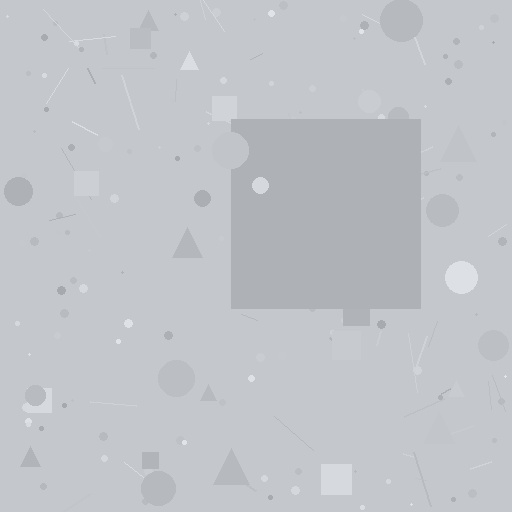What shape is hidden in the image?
A square is hidden in the image.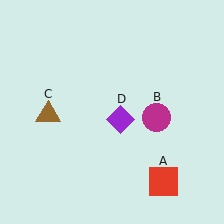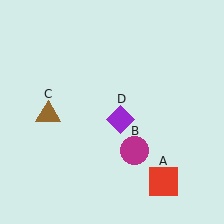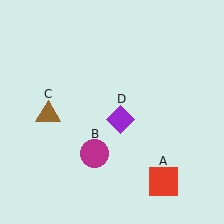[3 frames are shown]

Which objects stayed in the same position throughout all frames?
Red square (object A) and brown triangle (object C) and purple diamond (object D) remained stationary.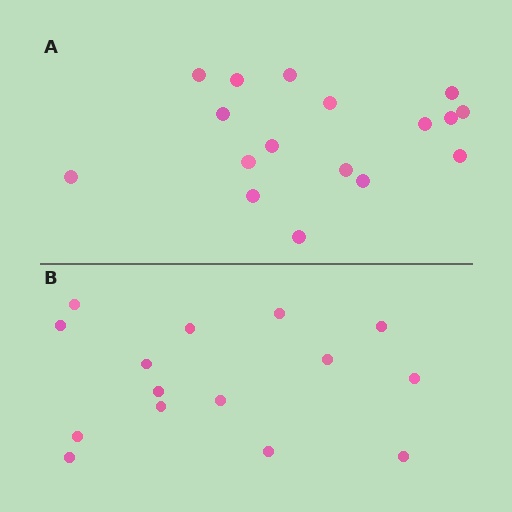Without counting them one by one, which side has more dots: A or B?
Region A (the top region) has more dots.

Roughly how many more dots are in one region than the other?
Region A has just a few more — roughly 2 or 3 more dots than region B.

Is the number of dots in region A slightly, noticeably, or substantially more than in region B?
Region A has only slightly more — the two regions are fairly close. The ratio is roughly 1.1 to 1.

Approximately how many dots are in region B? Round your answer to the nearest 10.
About 20 dots. (The exact count is 15, which rounds to 20.)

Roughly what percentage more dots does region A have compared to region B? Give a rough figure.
About 15% more.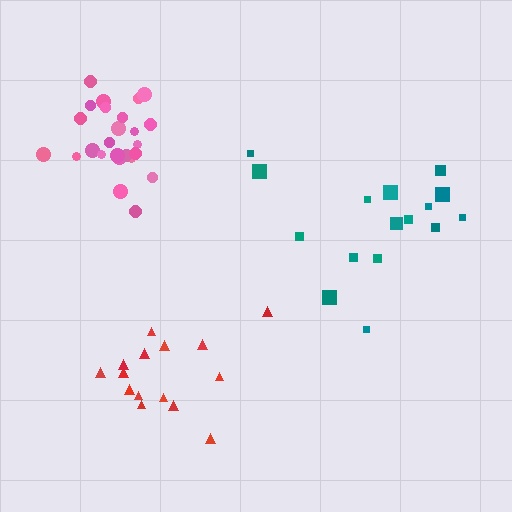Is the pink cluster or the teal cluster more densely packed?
Pink.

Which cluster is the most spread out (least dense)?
Teal.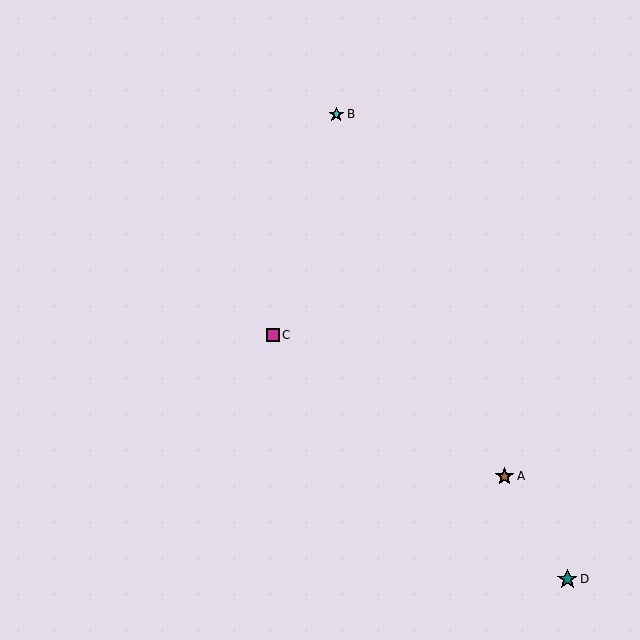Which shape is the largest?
The teal star (labeled D) is the largest.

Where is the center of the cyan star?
The center of the cyan star is at (336, 114).